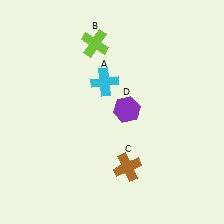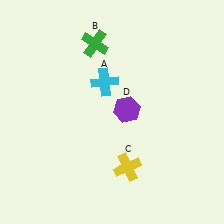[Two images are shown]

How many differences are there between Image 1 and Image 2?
There are 2 differences between the two images.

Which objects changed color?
B changed from lime to green. C changed from brown to yellow.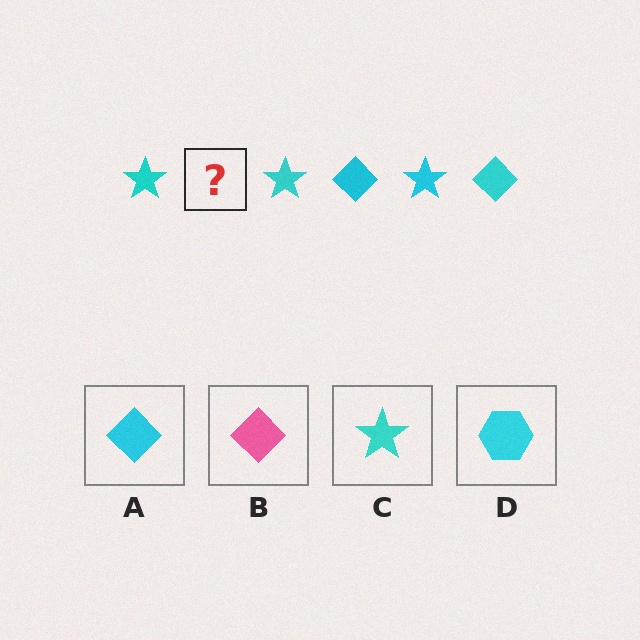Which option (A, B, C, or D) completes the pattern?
A.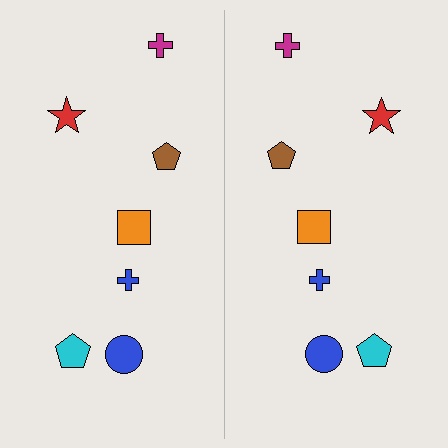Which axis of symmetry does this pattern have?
The pattern has a vertical axis of symmetry running through the center of the image.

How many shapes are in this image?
There are 14 shapes in this image.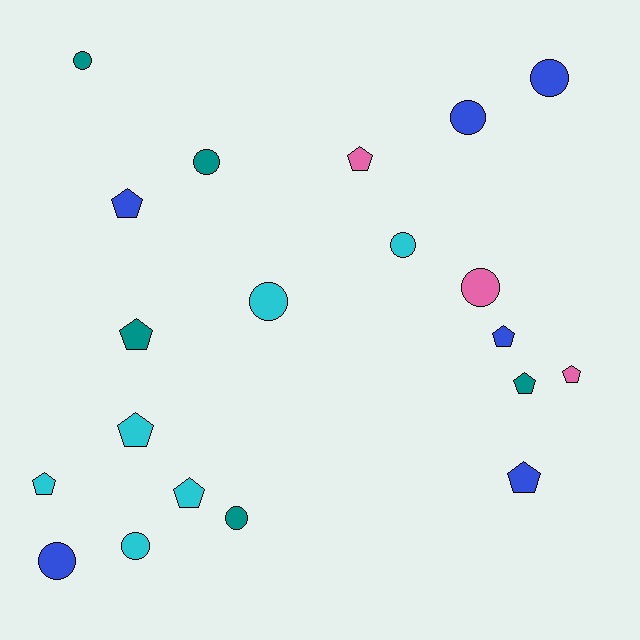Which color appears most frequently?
Cyan, with 6 objects.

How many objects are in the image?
There are 20 objects.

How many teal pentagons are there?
There are 2 teal pentagons.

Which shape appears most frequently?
Circle, with 10 objects.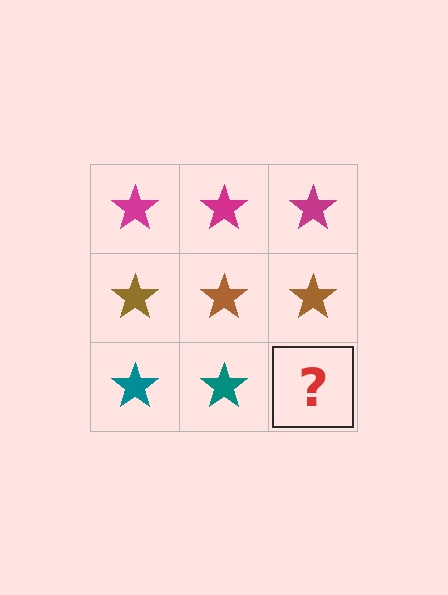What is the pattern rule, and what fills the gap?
The rule is that each row has a consistent color. The gap should be filled with a teal star.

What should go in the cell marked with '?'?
The missing cell should contain a teal star.